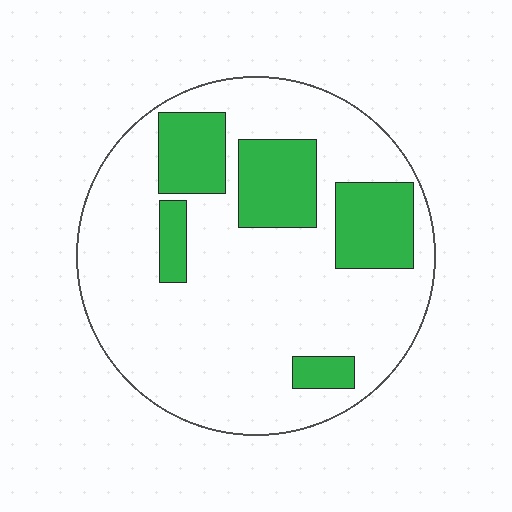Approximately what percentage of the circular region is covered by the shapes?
Approximately 25%.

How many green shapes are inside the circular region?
5.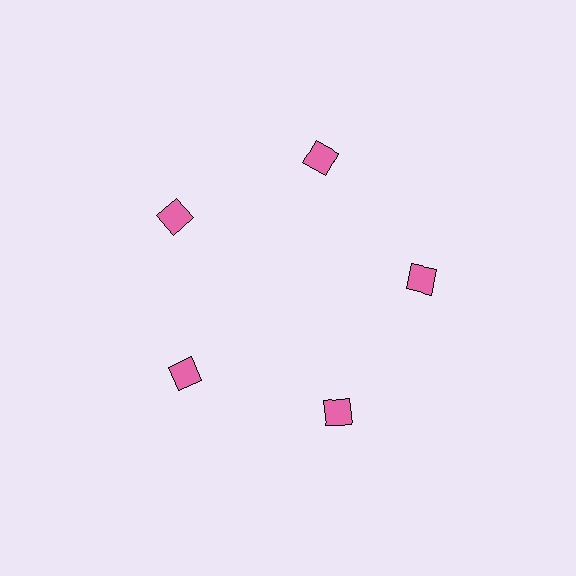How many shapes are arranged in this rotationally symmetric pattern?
There are 5 shapes, arranged in 5 groups of 1.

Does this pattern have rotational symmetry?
Yes, this pattern has 5-fold rotational symmetry. It looks the same after rotating 72 degrees around the center.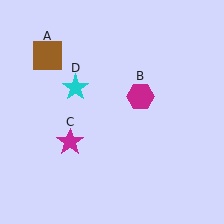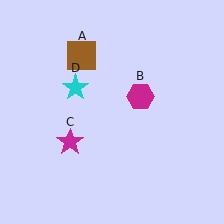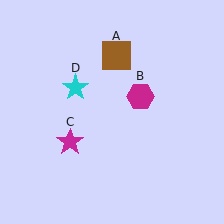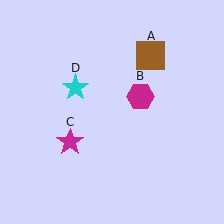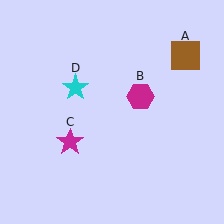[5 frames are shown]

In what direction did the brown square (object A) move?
The brown square (object A) moved right.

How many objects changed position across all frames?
1 object changed position: brown square (object A).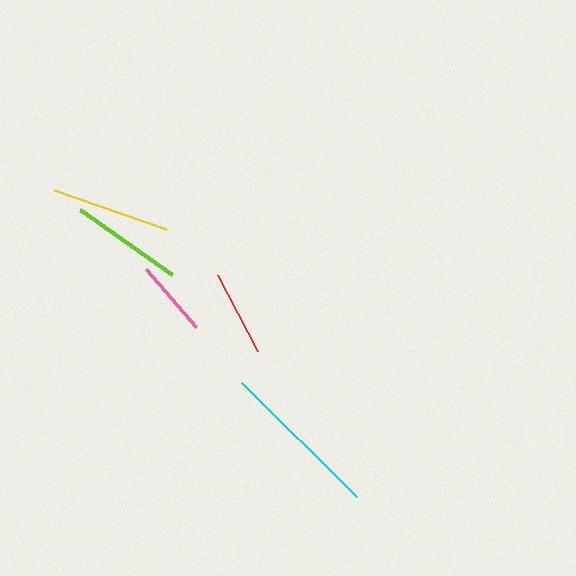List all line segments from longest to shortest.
From longest to shortest: cyan, yellow, lime, red, pink.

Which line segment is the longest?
The cyan line is the longest at approximately 162 pixels.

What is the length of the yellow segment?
The yellow segment is approximately 119 pixels long.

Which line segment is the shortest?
The pink line is the shortest at approximately 77 pixels.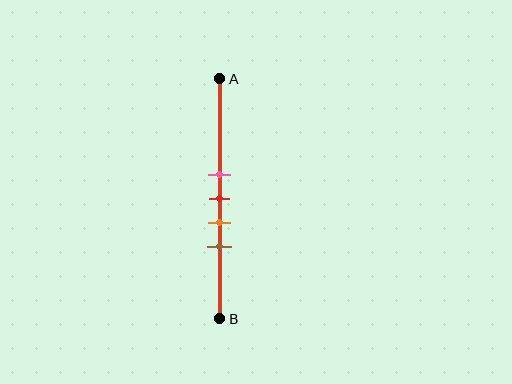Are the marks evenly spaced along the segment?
Yes, the marks are approximately evenly spaced.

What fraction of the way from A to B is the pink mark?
The pink mark is approximately 40% (0.4) of the way from A to B.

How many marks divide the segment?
There are 4 marks dividing the segment.